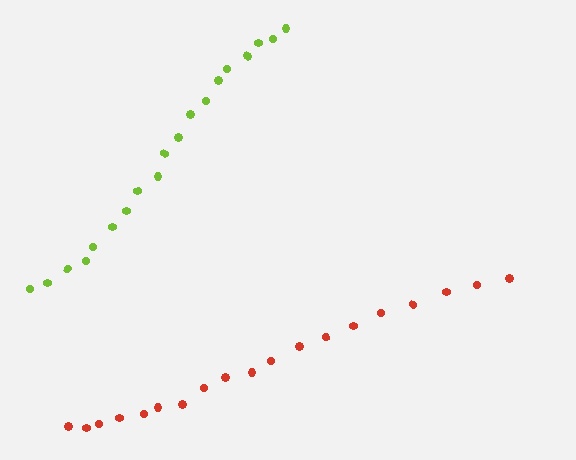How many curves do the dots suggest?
There are 2 distinct paths.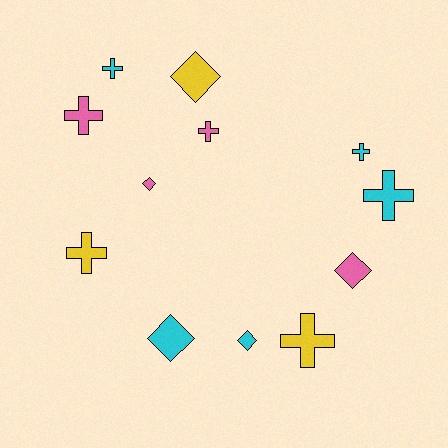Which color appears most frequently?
Cyan, with 5 objects.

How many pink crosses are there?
There are 2 pink crosses.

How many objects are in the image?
There are 12 objects.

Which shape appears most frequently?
Cross, with 7 objects.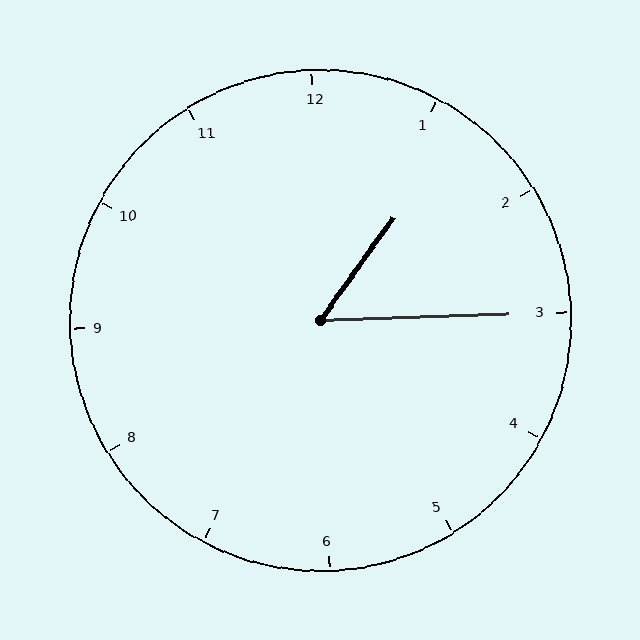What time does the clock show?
1:15.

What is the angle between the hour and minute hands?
Approximately 52 degrees.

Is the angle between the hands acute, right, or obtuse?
It is acute.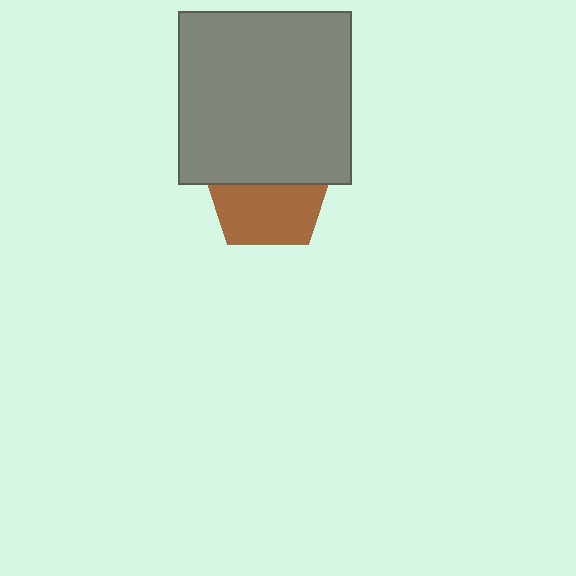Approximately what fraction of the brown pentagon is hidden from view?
Roughly 47% of the brown pentagon is hidden behind the gray square.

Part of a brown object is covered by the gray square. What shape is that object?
It is a pentagon.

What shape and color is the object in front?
The object in front is a gray square.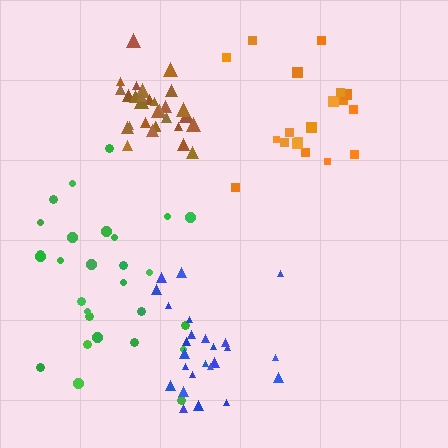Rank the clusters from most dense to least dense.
brown, blue, orange, green.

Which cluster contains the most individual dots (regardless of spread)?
Brown (32).